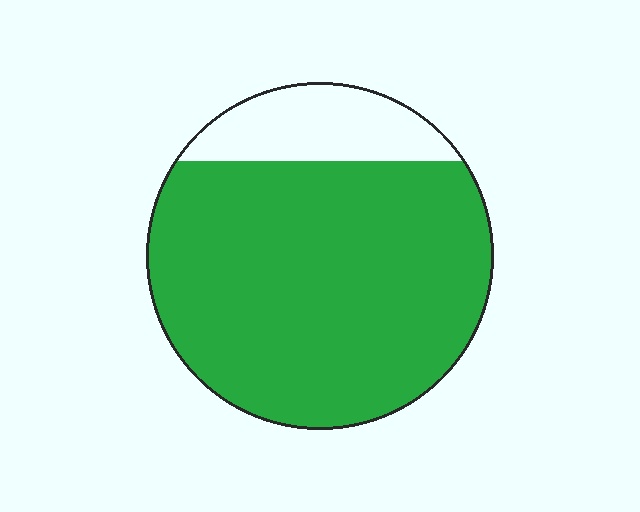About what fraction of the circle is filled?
About five sixths (5/6).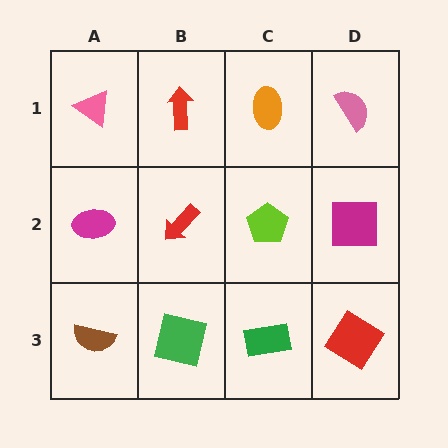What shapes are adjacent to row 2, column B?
A red arrow (row 1, column B), a green square (row 3, column B), a magenta ellipse (row 2, column A), a lime pentagon (row 2, column C).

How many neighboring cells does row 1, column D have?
2.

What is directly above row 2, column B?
A red arrow.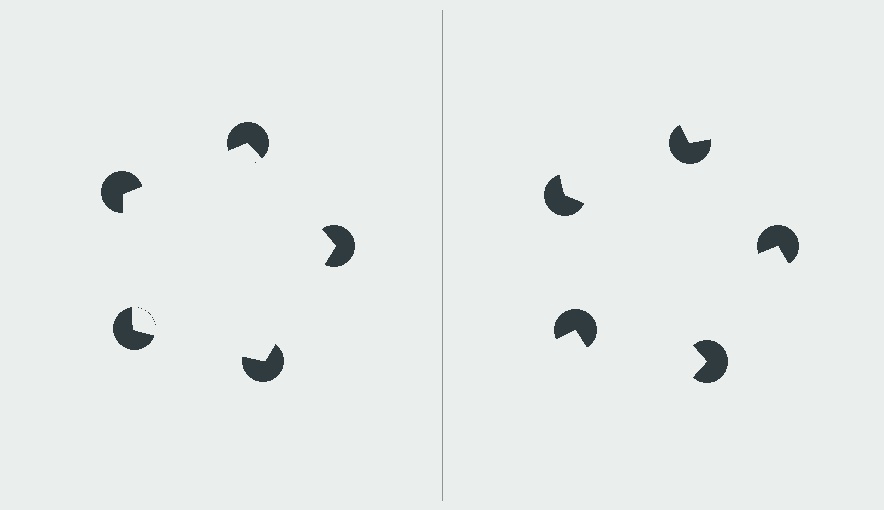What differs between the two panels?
The pac-man discs are positioned identically on both sides; only the wedge orientations differ. On the left they align to a pentagon; on the right they are misaligned.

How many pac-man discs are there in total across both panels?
10 — 5 on each side.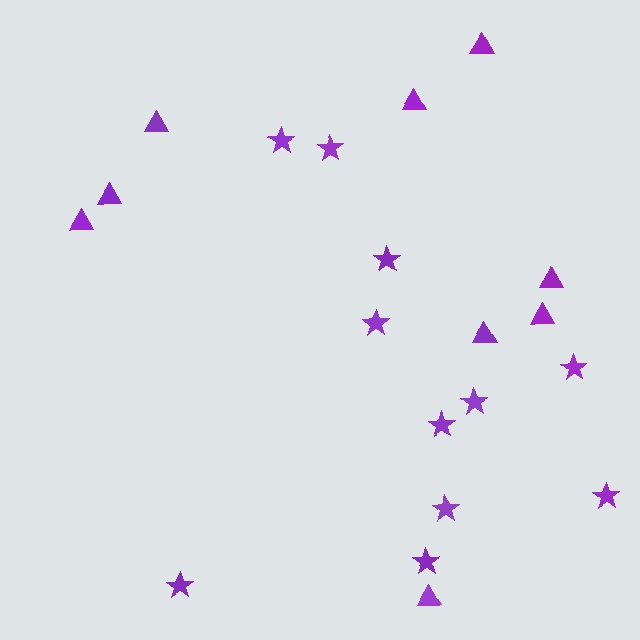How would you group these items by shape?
There are 2 groups: one group of stars (11) and one group of triangles (9).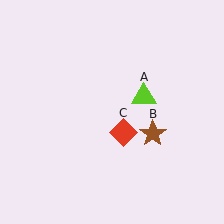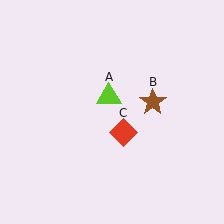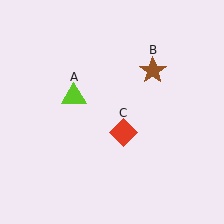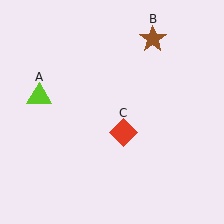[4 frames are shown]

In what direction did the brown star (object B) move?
The brown star (object B) moved up.